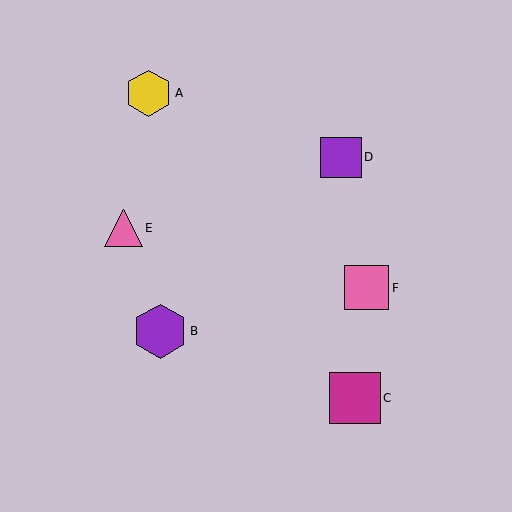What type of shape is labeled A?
Shape A is a yellow hexagon.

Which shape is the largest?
The purple hexagon (labeled B) is the largest.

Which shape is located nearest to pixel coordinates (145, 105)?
The yellow hexagon (labeled A) at (149, 93) is nearest to that location.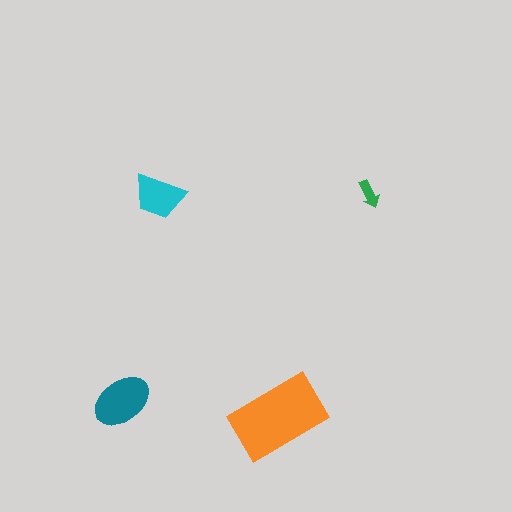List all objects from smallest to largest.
The green arrow, the cyan trapezoid, the teal ellipse, the orange rectangle.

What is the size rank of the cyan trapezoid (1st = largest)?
3rd.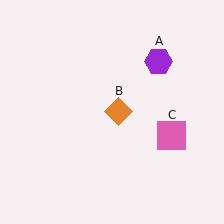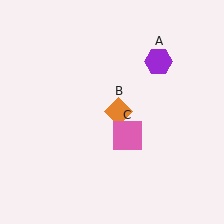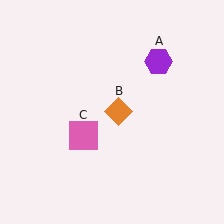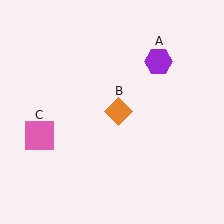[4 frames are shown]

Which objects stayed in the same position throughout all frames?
Purple hexagon (object A) and orange diamond (object B) remained stationary.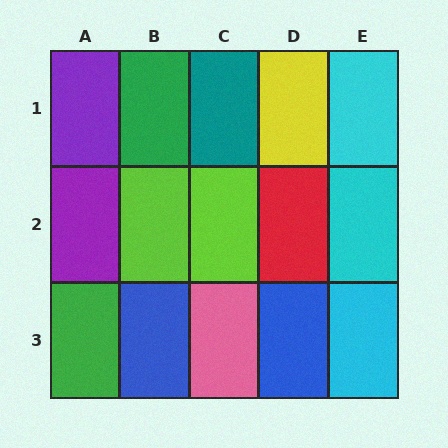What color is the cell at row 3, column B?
Blue.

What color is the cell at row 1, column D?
Yellow.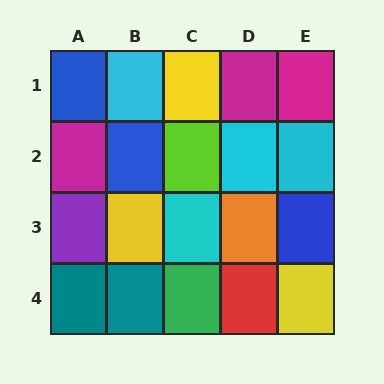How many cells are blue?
3 cells are blue.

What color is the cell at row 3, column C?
Cyan.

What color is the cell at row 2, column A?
Magenta.